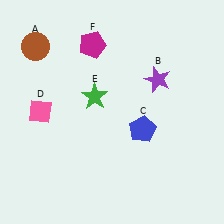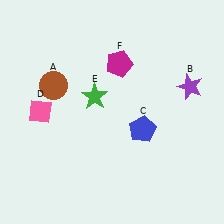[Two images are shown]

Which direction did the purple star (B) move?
The purple star (B) moved right.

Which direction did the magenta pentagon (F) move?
The magenta pentagon (F) moved right.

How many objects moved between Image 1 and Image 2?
3 objects moved between the two images.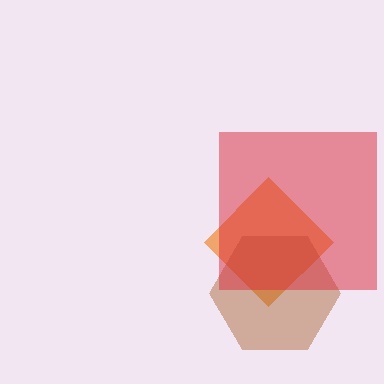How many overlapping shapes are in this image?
There are 3 overlapping shapes in the image.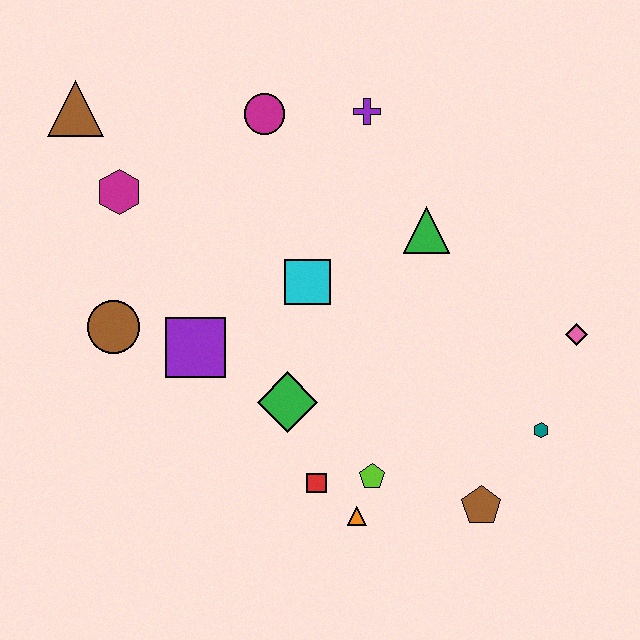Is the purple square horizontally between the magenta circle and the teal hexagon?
No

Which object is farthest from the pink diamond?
The brown triangle is farthest from the pink diamond.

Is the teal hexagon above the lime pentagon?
Yes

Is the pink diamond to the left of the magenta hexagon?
No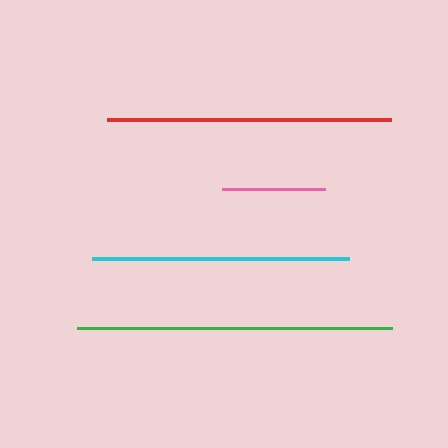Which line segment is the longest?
The green line is the longest at approximately 315 pixels.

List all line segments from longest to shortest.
From longest to shortest: green, red, cyan, pink.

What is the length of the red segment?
The red segment is approximately 284 pixels long.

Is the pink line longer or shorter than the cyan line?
The cyan line is longer than the pink line.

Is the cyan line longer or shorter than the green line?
The green line is longer than the cyan line.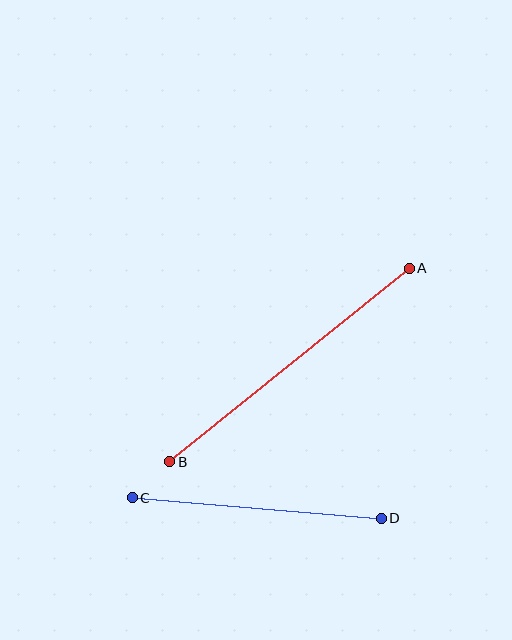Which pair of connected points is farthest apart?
Points A and B are farthest apart.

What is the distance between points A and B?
The distance is approximately 308 pixels.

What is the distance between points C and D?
The distance is approximately 250 pixels.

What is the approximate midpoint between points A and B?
The midpoint is at approximately (290, 365) pixels.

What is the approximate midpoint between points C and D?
The midpoint is at approximately (257, 508) pixels.